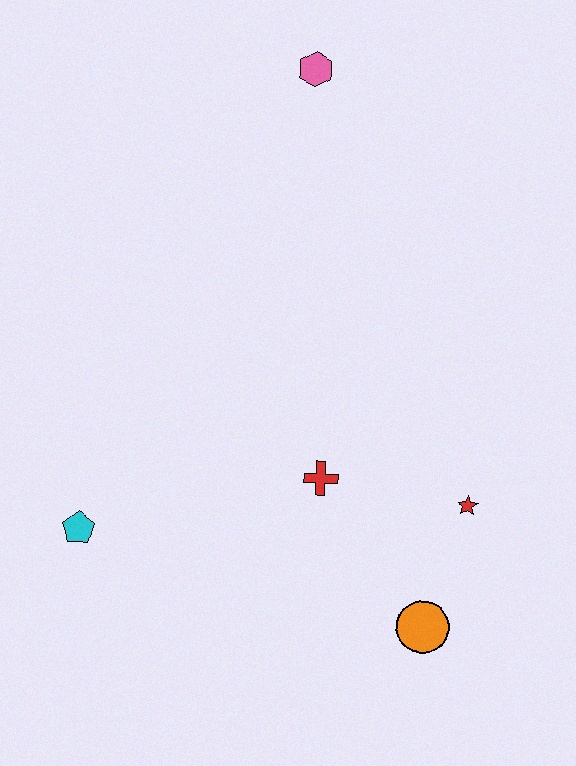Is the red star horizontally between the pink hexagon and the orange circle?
No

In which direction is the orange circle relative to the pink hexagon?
The orange circle is below the pink hexagon.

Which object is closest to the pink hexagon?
The red cross is closest to the pink hexagon.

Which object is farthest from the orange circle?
The pink hexagon is farthest from the orange circle.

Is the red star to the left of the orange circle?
No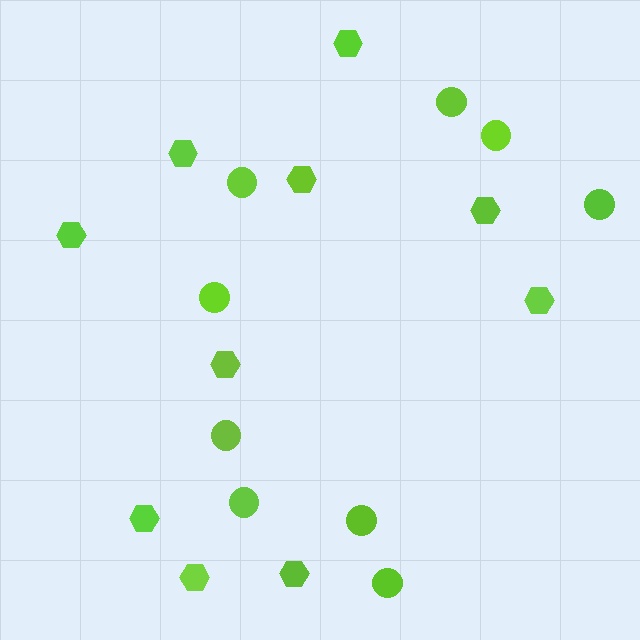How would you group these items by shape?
There are 2 groups: one group of hexagons (10) and one group of circles (9).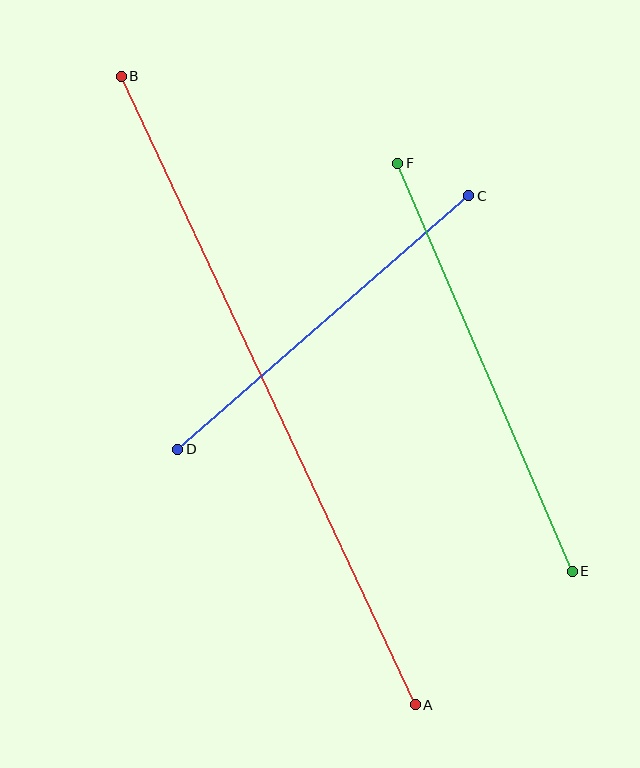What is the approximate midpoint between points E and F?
The midpoint is at approximately (485, 367) pixels.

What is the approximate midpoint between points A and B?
The midpoint is at approximately (268, 390) pixels.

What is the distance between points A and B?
The distance is approximately 694 pixels.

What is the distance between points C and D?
The distance is approximately 386 pixels.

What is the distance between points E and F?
The distance is approximately 444 pixels.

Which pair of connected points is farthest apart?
Points A and B are farthest apart.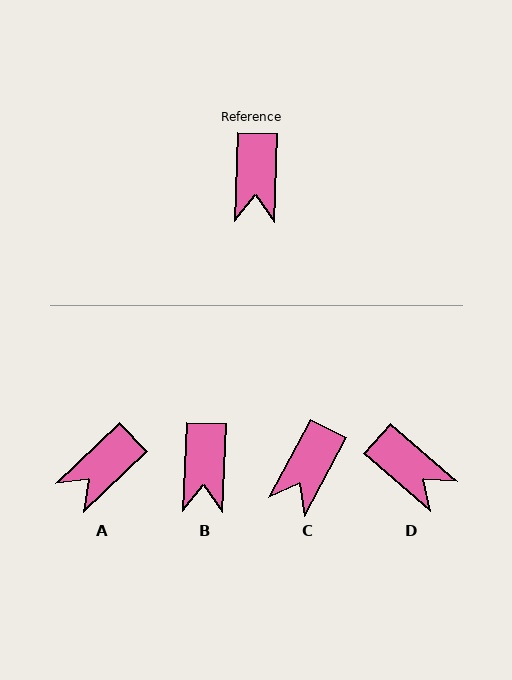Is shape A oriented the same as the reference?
No, it is off by about 44 degrees.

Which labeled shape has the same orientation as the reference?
B.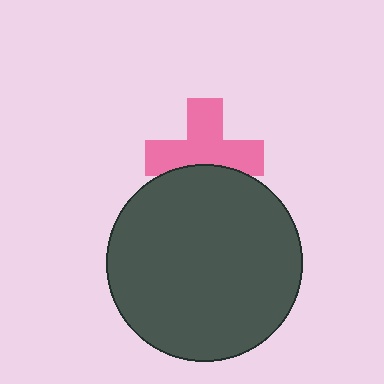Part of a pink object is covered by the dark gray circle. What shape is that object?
It is a cross.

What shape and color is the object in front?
The object in front is a dark gray circle.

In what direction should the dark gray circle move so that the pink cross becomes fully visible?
The dark gray circle should move down. That is the shortest direction to clear the overlap and leave the pink cross fully visible.